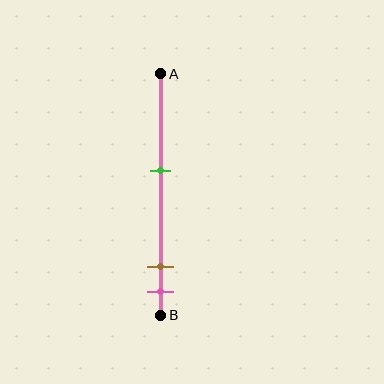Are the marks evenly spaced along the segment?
No, the marks are not evenly spaced.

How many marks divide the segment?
There are 3 marks dividing the segment.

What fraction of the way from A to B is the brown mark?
The brown mark is approximately 80% (0.8) of the way from A to B.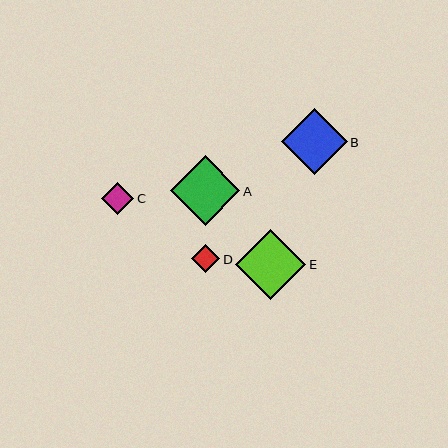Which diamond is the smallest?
Diamond D is the smallest with a size of approximately 28 pixels.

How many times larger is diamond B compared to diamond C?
Diamond B is approximately 2.1 times the size of diamond C.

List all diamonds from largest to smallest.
From largest to smallest: E, A, B, C, D.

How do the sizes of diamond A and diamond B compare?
Diamond A and diamond B are approximately the same size.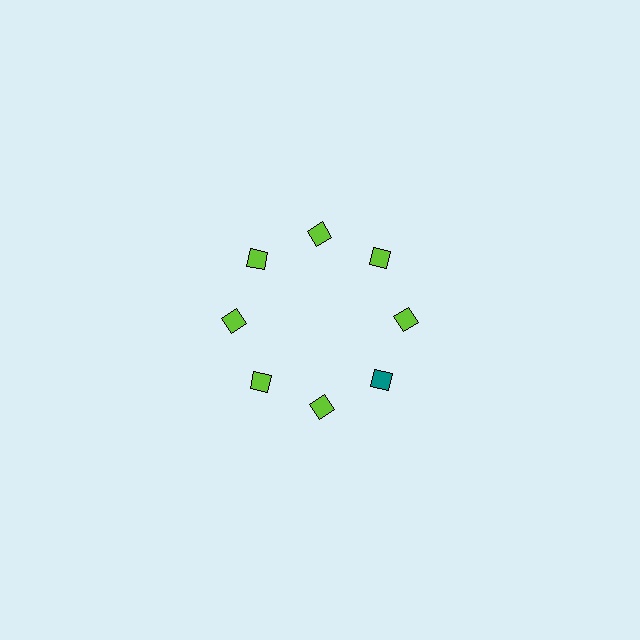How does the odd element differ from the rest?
It has a different color: teal instead of lime.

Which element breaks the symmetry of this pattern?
The teal diamond at roughly the 4 o'clock position breaks the symmetry. All other shapes are lime diamonds.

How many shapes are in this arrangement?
There are 8 shapes arranged in a ring pattern.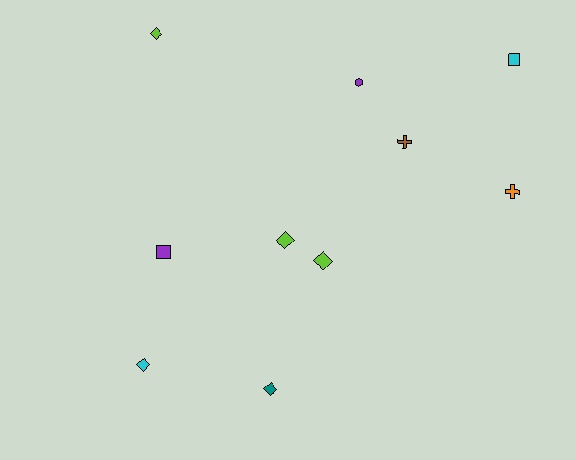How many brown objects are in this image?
There is 1 brown object.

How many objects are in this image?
There are 10 objects.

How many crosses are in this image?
There are 2 crosses.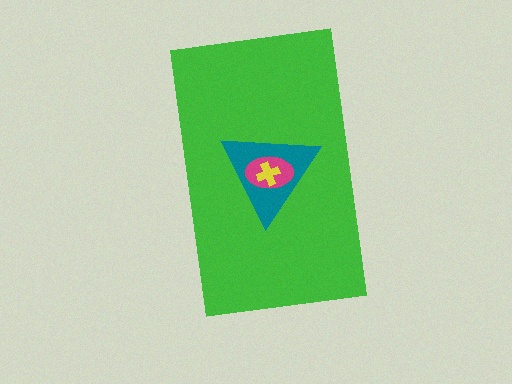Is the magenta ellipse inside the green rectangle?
Yes.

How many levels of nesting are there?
4.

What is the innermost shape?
The yellow cross.